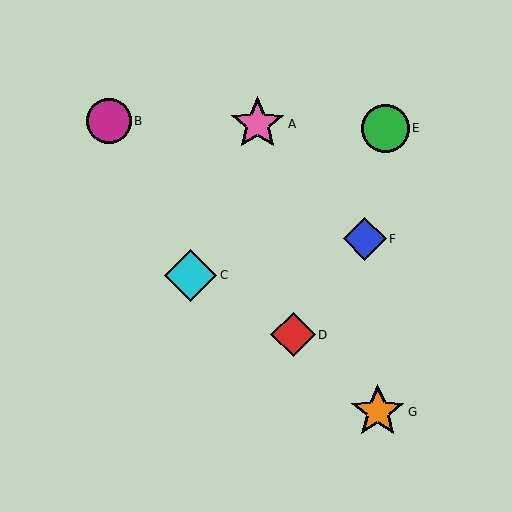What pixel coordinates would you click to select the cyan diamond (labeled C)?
Click at (191, 275) to select the cyan diamond C.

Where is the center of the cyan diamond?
The center of the cyan diamond is at (191, 275).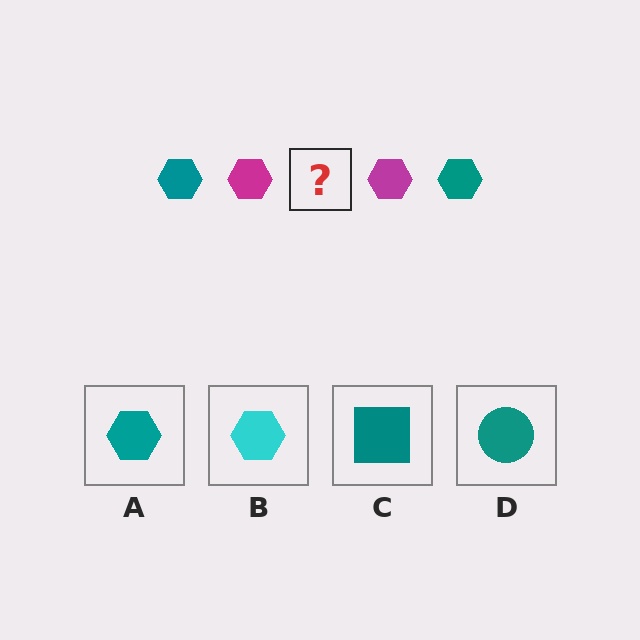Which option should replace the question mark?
Option A.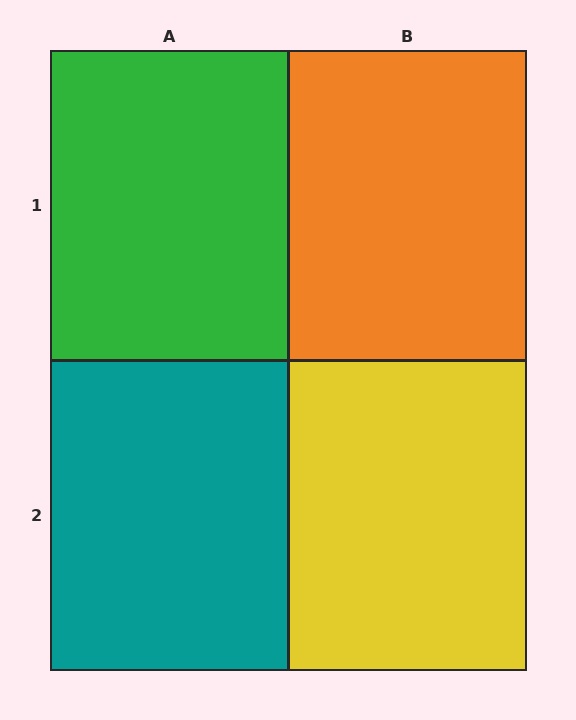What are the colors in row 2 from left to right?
Teal, yellow.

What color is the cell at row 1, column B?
Orange.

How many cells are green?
1 cell is green.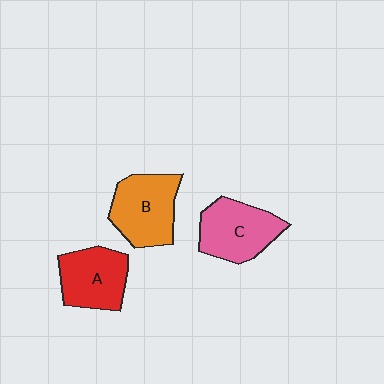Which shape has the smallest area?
Shape A (red).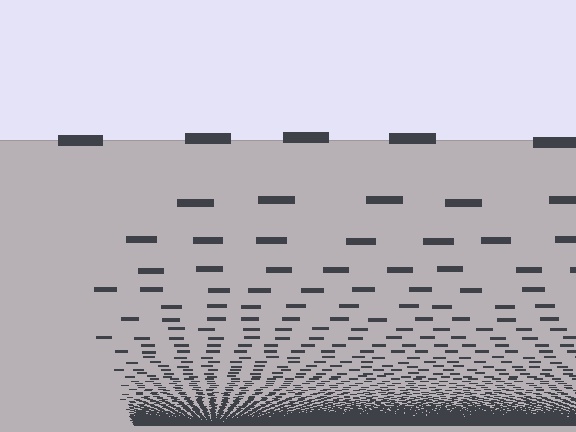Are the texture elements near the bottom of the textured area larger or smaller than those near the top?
Smaller. The gradient is inverted — elements near the bottom are smaller and denser.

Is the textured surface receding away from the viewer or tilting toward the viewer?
The surface appears to tilt toward the viewer. Texture elements get larger and sparser toward the top.